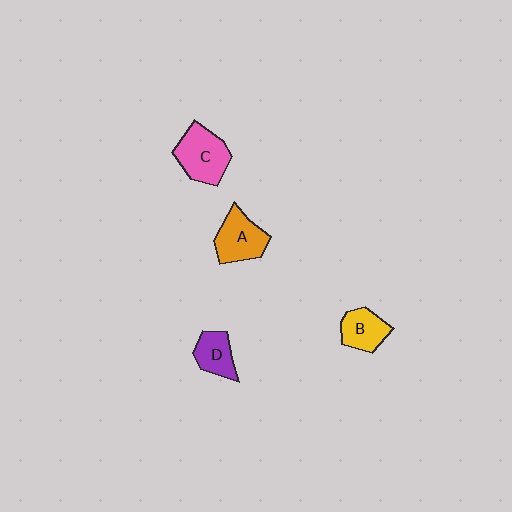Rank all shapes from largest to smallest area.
From largest to smallest: C (pink), A (orange), B (yellow), D (purple).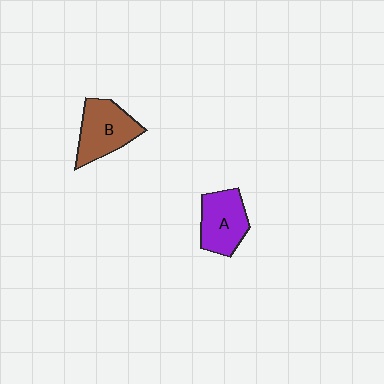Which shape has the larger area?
Shape B (brown).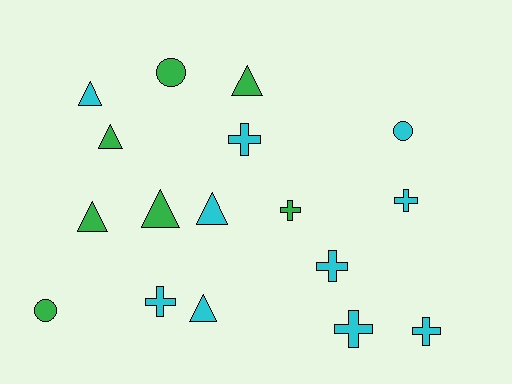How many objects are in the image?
There are 17 objects.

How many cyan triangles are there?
There are 3 cyan triangles.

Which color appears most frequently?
Cyan, with 10 objects.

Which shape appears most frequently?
Cross, with 7 objects.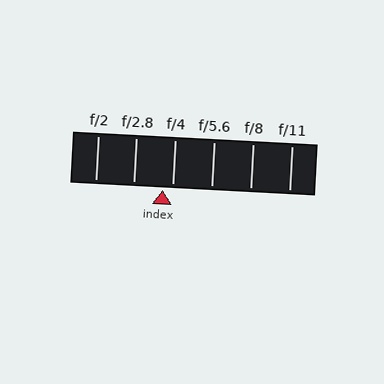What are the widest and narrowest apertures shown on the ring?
The widest aperture shown is f/2 and the narrowest is f/11.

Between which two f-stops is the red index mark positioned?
The index mark is between f/2.8 and f/4.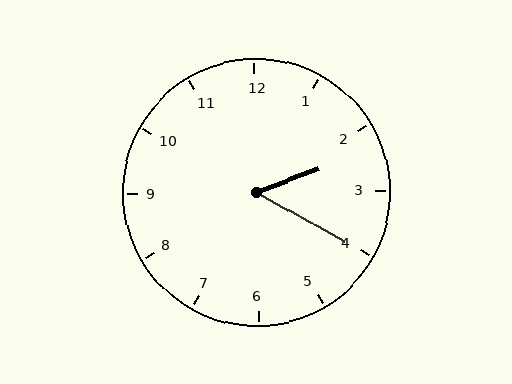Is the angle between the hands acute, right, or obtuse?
It is acute.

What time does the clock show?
2:20.